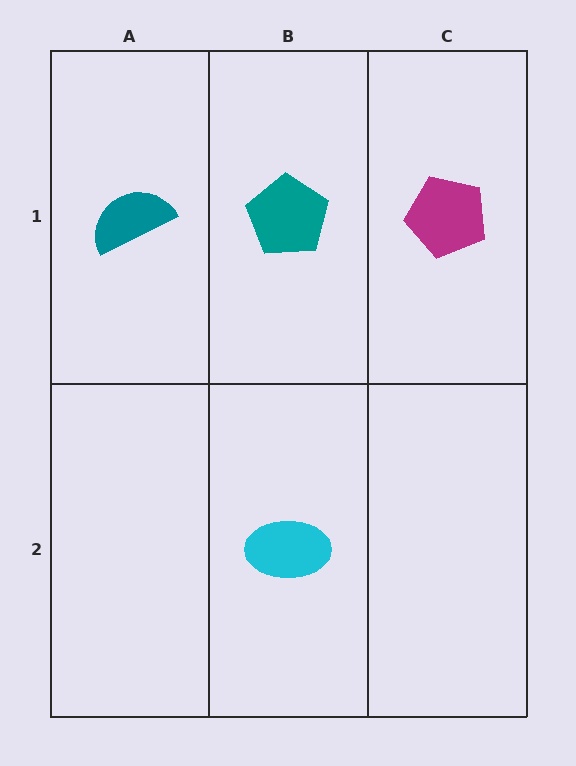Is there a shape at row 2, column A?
No, that cell is empty.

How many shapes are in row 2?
1 shape.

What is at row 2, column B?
A cyan ellipse.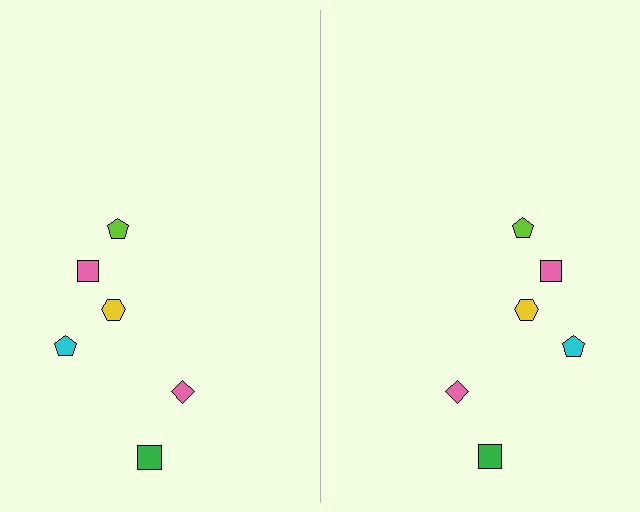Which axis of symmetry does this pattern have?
The pattern has a vertical axis of symmetry running through the center of the image.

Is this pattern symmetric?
Yes, this pattern has bilateral (reflection) symmetry.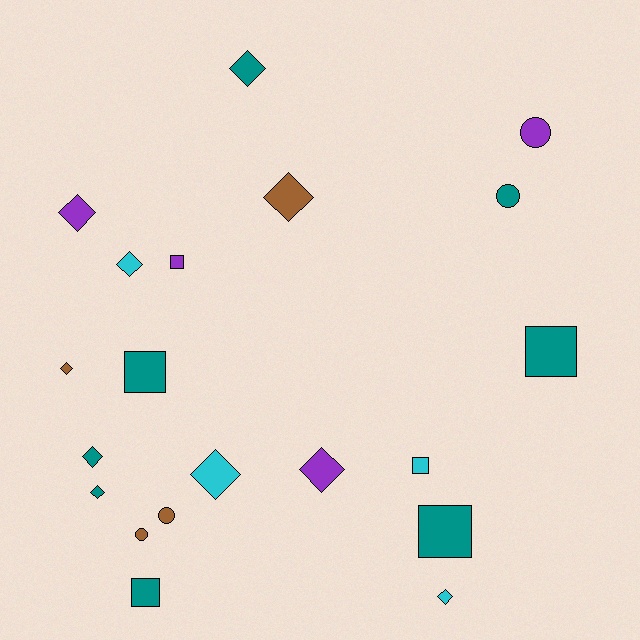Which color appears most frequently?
Teal, with 8 objects.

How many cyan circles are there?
There are no cyan circles.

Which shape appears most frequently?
Diamond, with 10 objects.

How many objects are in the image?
There are 20 objects.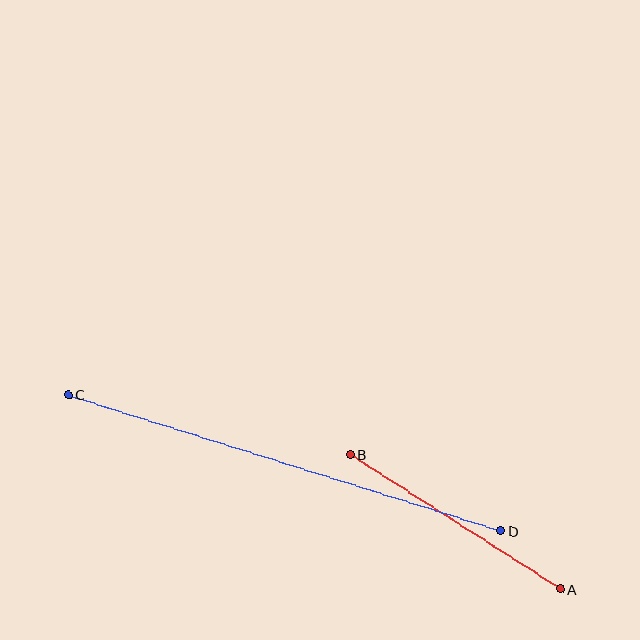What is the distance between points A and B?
The distance is approximately 250 pixels.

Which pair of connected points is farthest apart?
Points C and D are farthest apart.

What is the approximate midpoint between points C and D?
The midpoint is at approximately (285, 463) pixels.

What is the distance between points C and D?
The distance is approximately 453 pixels.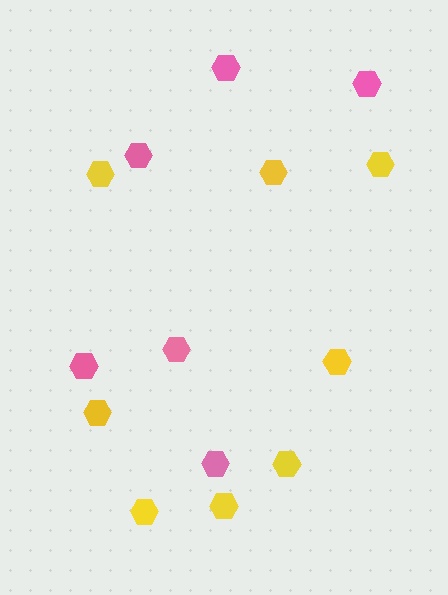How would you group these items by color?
There are 2 groups: one group of pink hexagons (6) and one group of yellow hexagons (8).